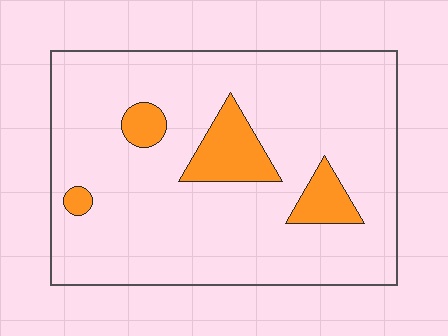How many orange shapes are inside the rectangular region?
4.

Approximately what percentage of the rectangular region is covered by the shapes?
Approximately 10%.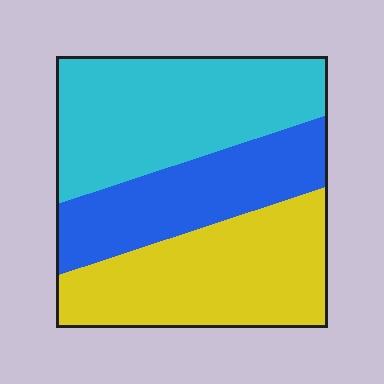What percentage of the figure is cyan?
Cyan takes up about three eighths (3/8) of the figure.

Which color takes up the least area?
Blue, at roughly 25%.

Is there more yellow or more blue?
Yellow.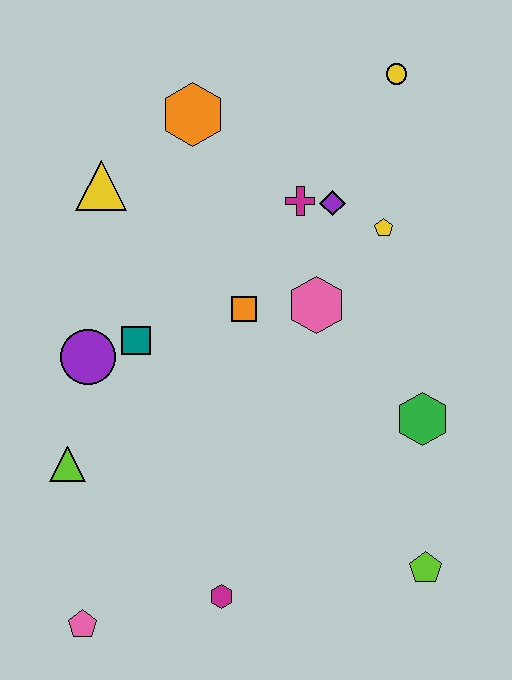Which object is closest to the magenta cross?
The purple diamond is closest to the magenta cross.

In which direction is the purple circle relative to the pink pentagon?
The purple circle is above the pink pentagon.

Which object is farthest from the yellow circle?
The pink pentagon is farthest from the yellow circle.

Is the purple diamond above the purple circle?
Yes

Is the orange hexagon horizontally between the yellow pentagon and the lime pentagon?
No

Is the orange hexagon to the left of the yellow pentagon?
Yes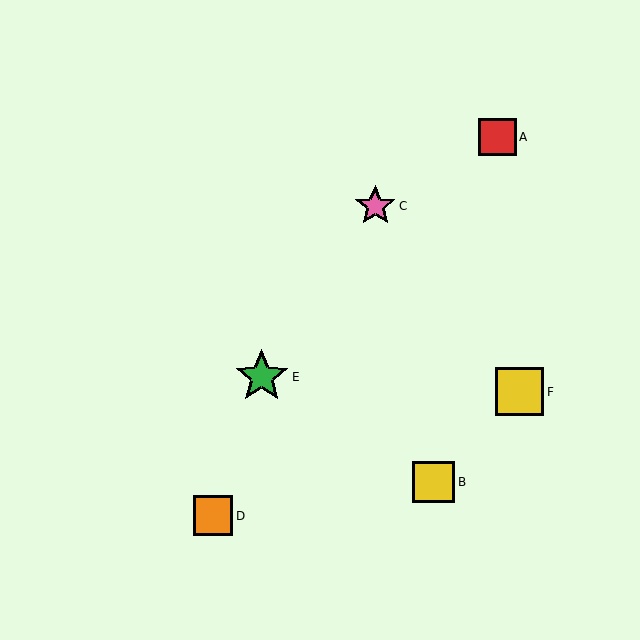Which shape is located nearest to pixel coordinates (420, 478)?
The yellow square (labeled B) at (434, 482) is nearest to that location.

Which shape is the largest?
The green star (labeled E) is the largest.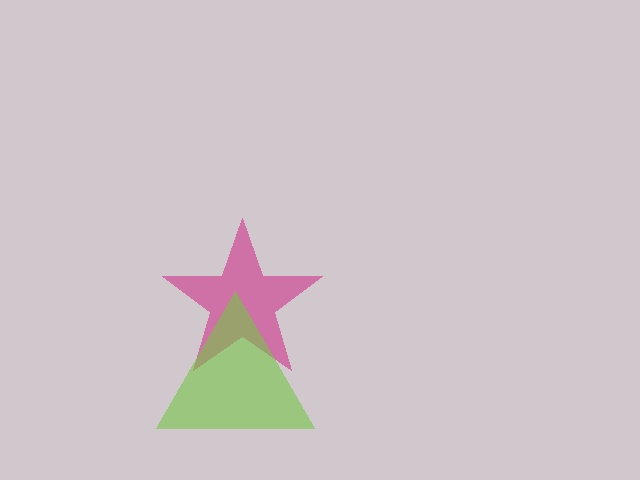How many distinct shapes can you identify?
There are 2 distinct shapes: a magenta star, a lime triangle.